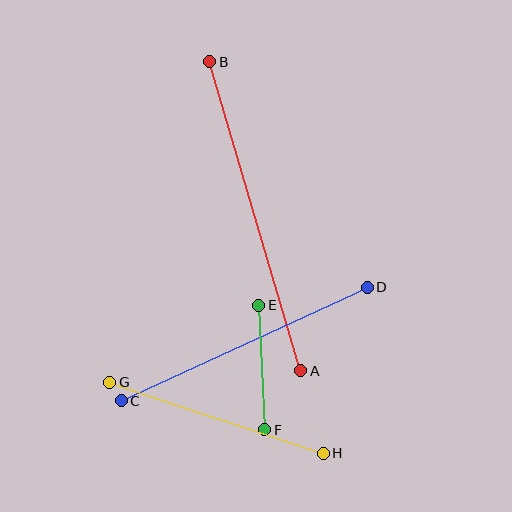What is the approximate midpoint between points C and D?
The midpoint is at approximately (244, 344) pixels.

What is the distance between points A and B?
The distance is approximately 322 pixels.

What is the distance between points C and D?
The distance is approximately 271 pixels.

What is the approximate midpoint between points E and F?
The midpoint is at approximately (262, 368) pixels.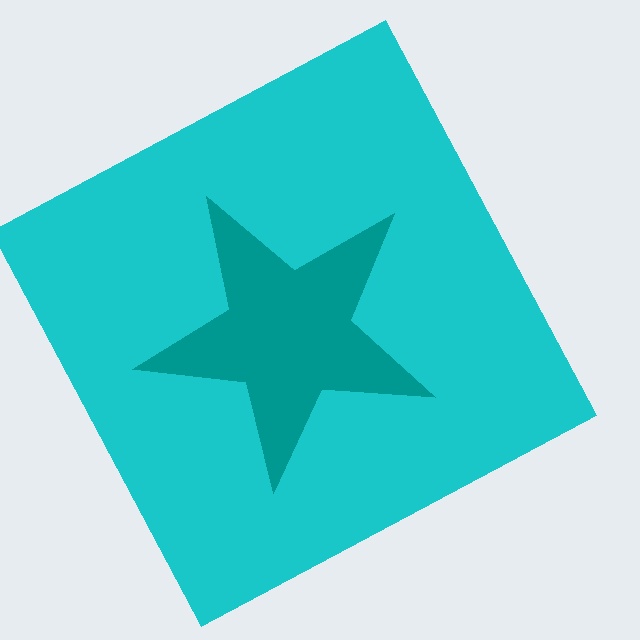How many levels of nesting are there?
2.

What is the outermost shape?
The cyan square.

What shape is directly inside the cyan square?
The teal star.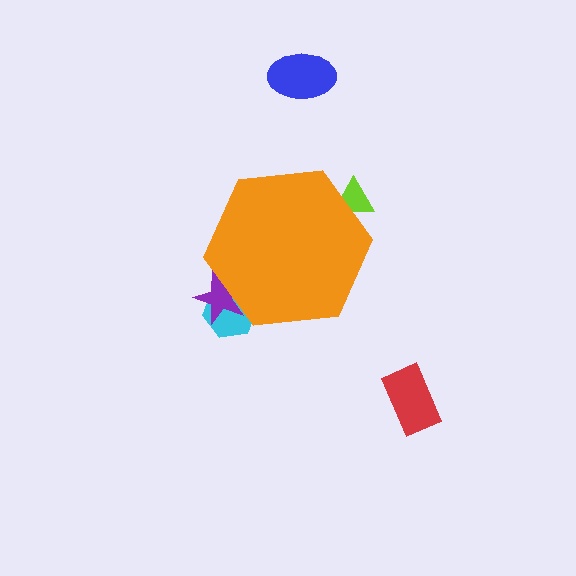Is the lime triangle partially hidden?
Yes, the lime triangle is partially hidden behind the orange hexagon.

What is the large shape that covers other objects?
An orange hexagon.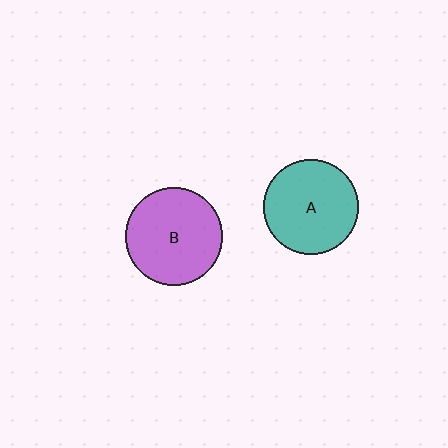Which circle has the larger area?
Circle B (purple).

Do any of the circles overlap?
No, none of the circles overlap.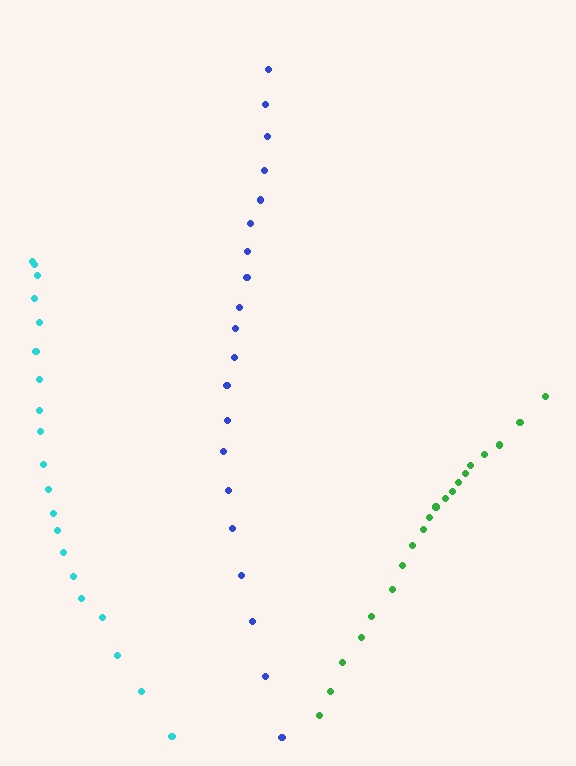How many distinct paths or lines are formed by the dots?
There are 3 distinct paths.